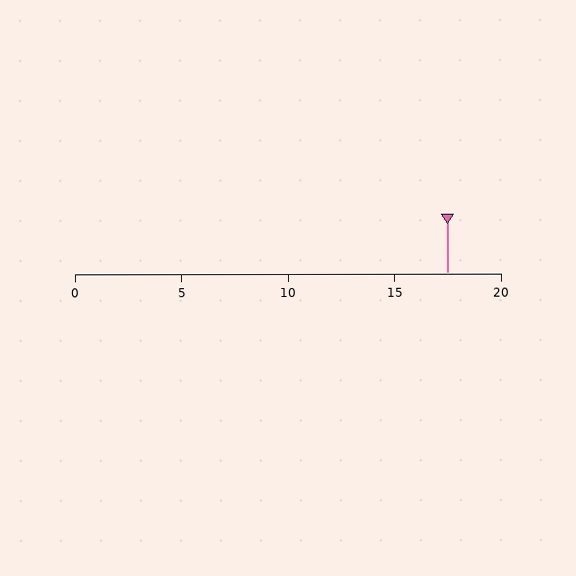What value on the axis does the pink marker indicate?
The marker indicates approximately 17.5.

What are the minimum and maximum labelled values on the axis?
The axis runs from 0 to 20.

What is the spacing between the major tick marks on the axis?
The major ticks are spaced 5 apart.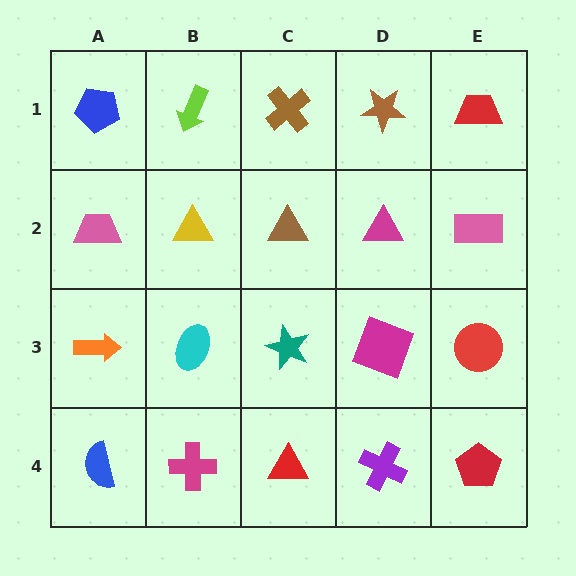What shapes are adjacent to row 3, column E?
A pink rectangle (row 2, column E), a red pentagon (row 4, column E), a magenta square (row 3, column D).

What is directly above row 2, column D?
A brown star.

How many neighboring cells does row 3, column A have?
3.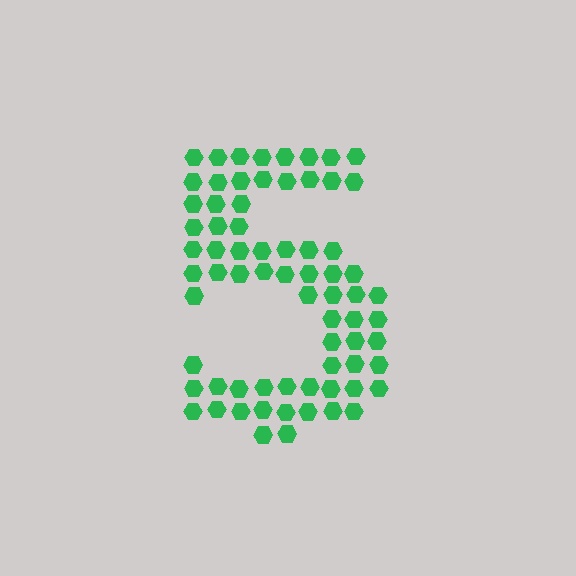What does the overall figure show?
The overall figure shows the digit 5.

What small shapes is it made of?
It is made of small hexagons.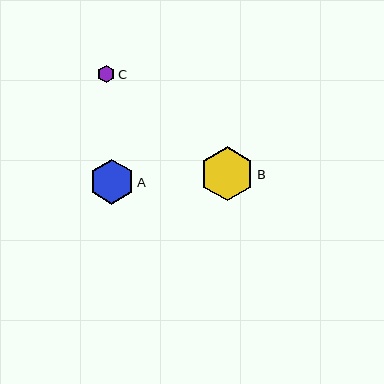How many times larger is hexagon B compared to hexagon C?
Hexagon B is approximately 3.1 times the size of hexagon C.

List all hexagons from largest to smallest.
From largest to smallest: B, A, C.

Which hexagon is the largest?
Hexagon B is the largest with a size of approximately 54 pixels.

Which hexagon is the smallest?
Hexagon C is the smallest with a size of approximately 17 pixels.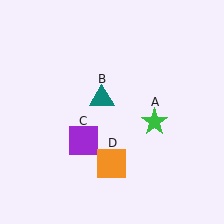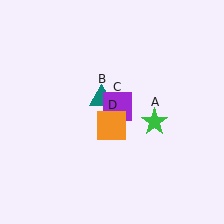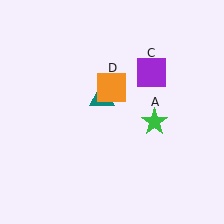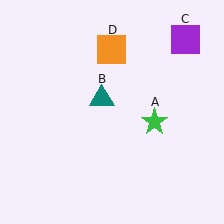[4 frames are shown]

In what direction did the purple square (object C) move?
The purple square (object C) moved up and to the right.